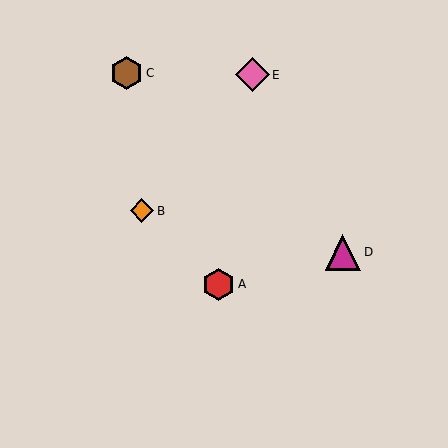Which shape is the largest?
The magenta triangle (labeled D) is the largest.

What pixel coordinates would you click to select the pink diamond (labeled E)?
Click at (252, 75) to select the pink diamond E.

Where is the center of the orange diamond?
The center of the orange diamond is at (142, 211).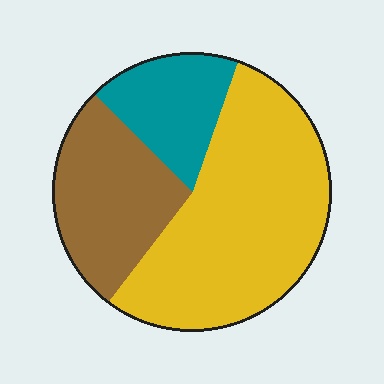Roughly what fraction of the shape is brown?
Brown takes up about one quarter (1/4) of the shape.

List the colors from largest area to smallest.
From largest to smallest: yellow, brown, teal.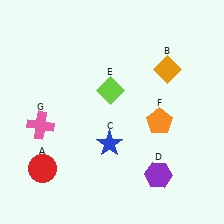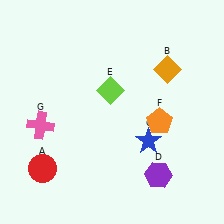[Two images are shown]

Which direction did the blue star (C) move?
The blue star (C) moved right.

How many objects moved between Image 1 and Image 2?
1 object moved between the two images.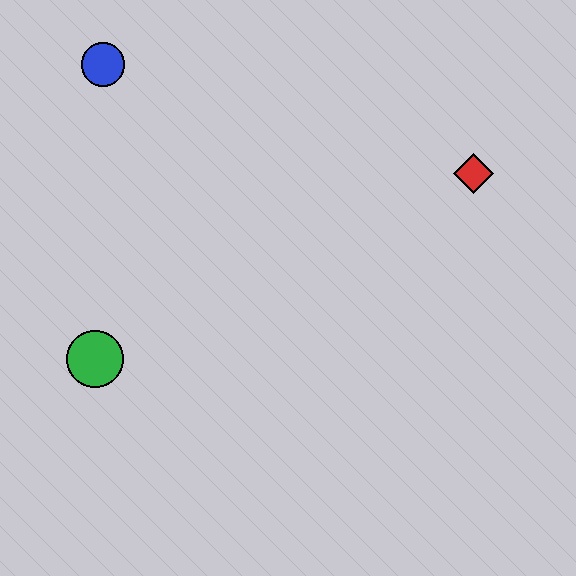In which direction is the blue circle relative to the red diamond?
The blue circle is to the left of the red diamond.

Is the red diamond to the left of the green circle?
No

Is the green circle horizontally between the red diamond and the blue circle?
No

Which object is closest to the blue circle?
The green circle is closest to the blue circle.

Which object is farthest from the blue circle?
The red diamond is farthest from the blue circle.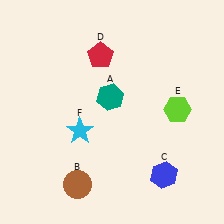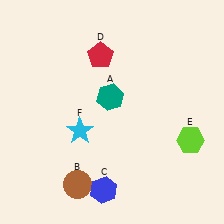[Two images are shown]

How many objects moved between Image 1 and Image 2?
2 objects moved between the two images.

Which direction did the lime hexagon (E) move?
The lime hexagon (E) moved down.